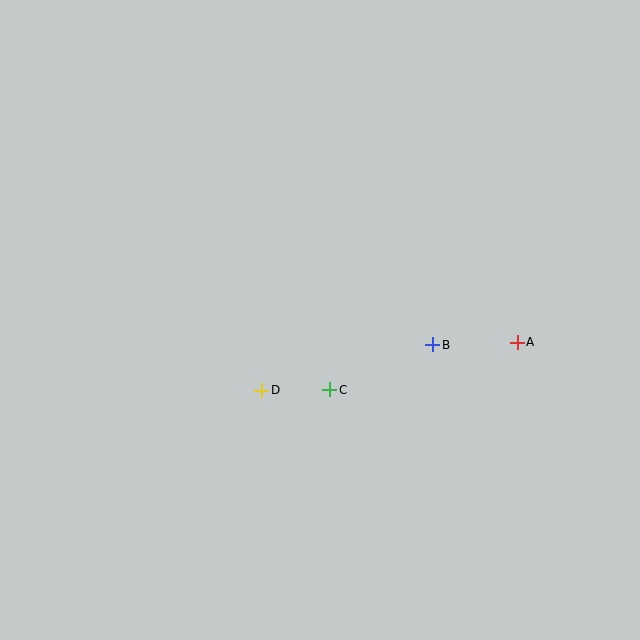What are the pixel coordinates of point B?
Point B is at (433, 345).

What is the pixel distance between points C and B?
The distance between C and B is 113 pixels.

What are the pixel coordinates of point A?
Point A is at (517, 342).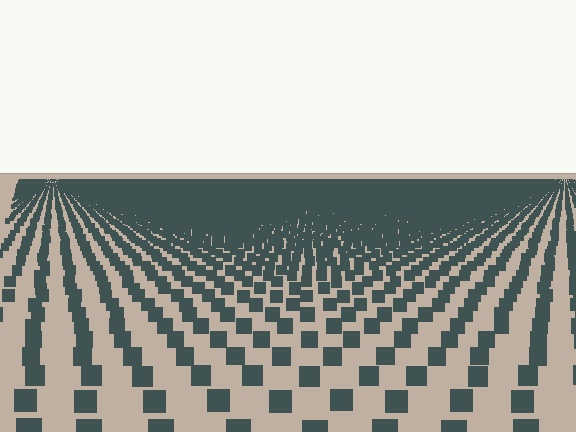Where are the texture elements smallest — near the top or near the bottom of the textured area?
Near the top.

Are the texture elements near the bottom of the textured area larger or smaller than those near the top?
Larger. Near the bottom, elements are closer to the viewer and appear at a bigger on-screen size.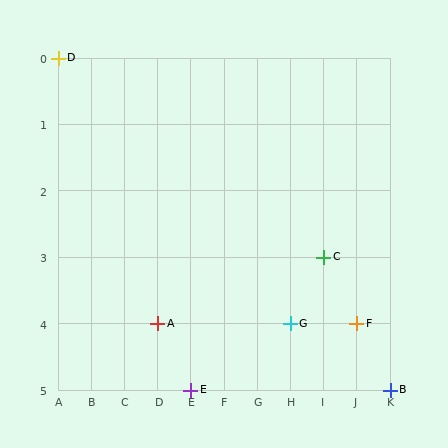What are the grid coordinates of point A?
Point A is at grid coordinates (D, 4).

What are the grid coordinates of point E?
Point E is at grid coordinates (E, 5).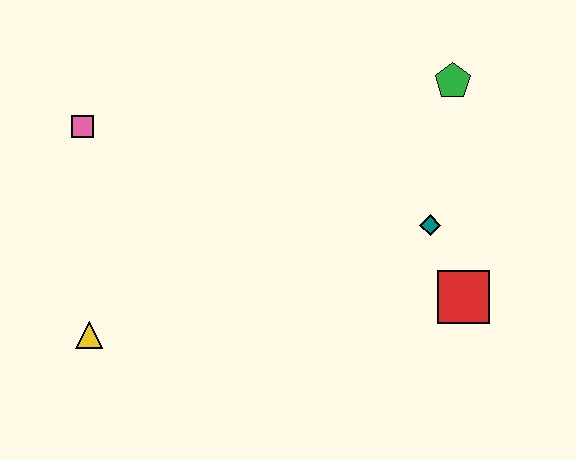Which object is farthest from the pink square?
The red square is farthest from the pink square.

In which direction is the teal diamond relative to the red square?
The teal diamond is above the red square.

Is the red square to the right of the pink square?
Yes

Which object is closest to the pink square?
The yellow triangle is closest to the pink square.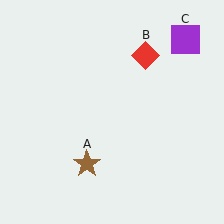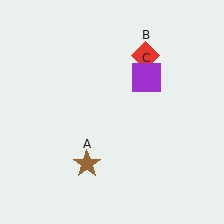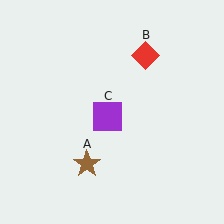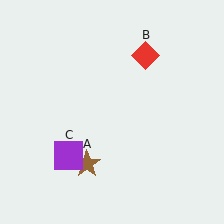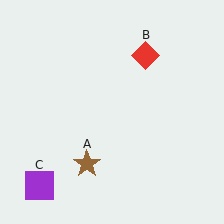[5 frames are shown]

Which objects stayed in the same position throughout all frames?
Brown star (object A) and red diamond (object B) remained stationary.